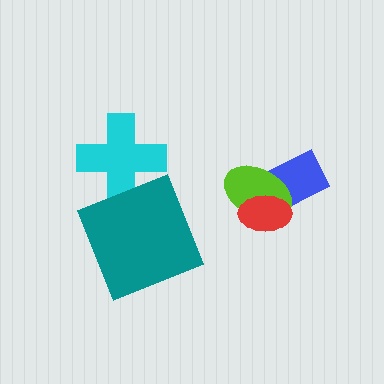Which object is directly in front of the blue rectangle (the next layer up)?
The lime ellipse is directly in front of the blue rectangle.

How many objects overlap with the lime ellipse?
2 objects overlap with the lime ellipse.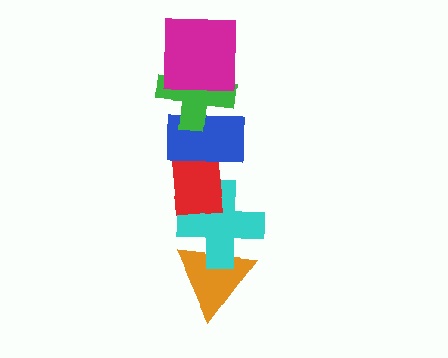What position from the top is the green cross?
The green cross is 2nd from the top.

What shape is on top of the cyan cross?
The red rectangle is on top of the cyan cross.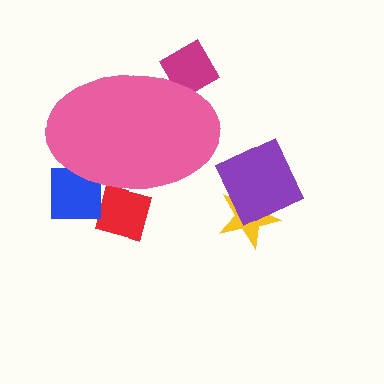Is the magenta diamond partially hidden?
Yes, the magenta diamond is partially hidden behind the pink ellipse.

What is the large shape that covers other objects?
A pink ellipse.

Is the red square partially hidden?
Yes, the red square is partially hidden behind the pink ellipse.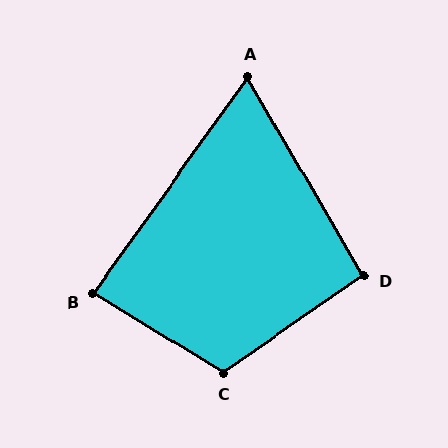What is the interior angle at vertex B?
Approximately 86 degrees (approximately right).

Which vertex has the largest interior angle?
C, at approximately 114 degrees.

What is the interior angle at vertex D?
Approximately 94 degrees (approximately right).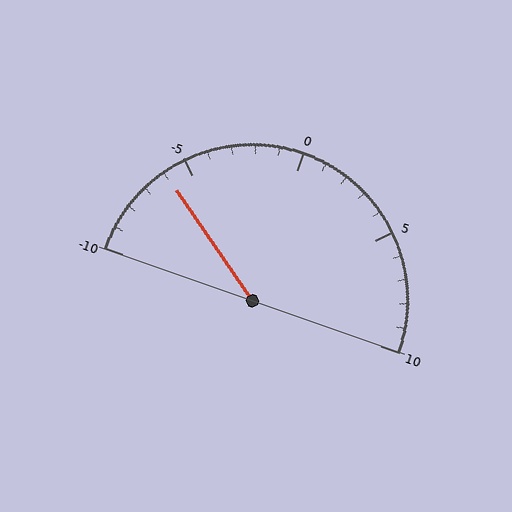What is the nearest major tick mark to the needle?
The nearest major tick mark is -5.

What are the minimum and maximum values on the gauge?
The gauge ranges from -10 to 10.